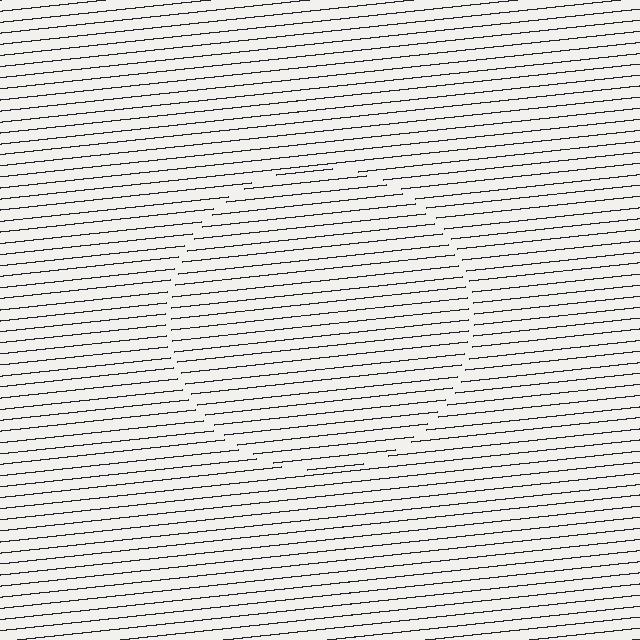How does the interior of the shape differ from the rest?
The interior of the shape contains the same grating, shifted by half a period — the contour is defined by the phase discontinuity where line-ends from the inner and outer gratings abut.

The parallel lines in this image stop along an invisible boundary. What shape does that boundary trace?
An illusory circle. The interior of the shape contains the same grating, shifted by half a period — the contour is defined by the phase discontinuity where line-ends from the inner and outer gratings abut.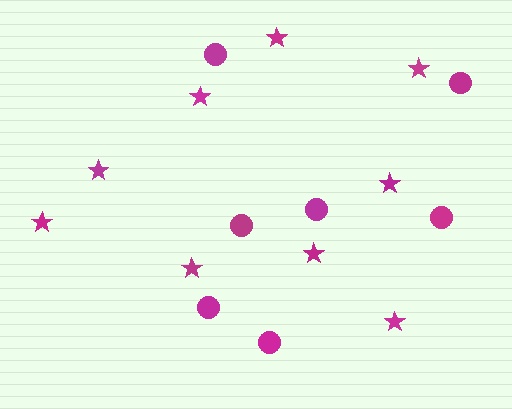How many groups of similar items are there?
There are 2 groups: one group of circles (7) and one group of stars (9).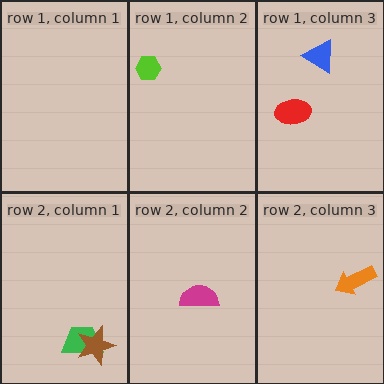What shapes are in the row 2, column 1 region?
The green trapezoid, the brown star.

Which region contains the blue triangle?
The row 1, column 3 region.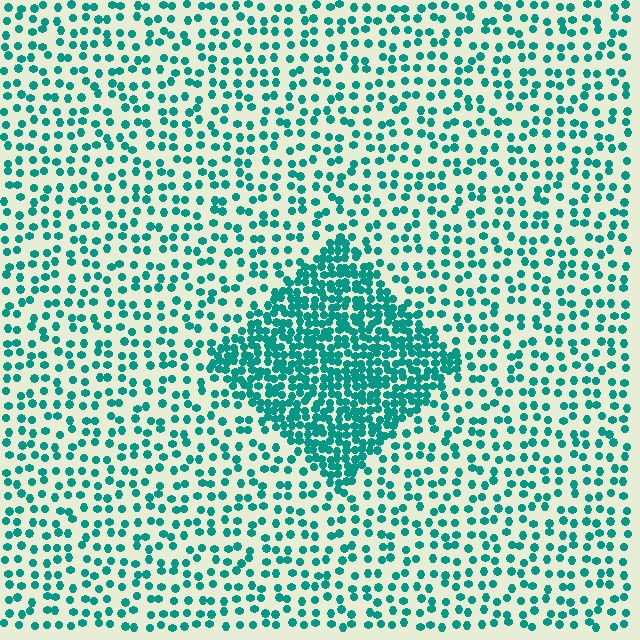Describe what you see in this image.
The image contains small teal elements arranged at two different densities. A diamond-shaped region is visible where the elements are more densely packed than the surrounding area.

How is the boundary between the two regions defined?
The boundary is defined by a change in element density (approximately 2.6x ratio). All elements are the same color, size, and shape.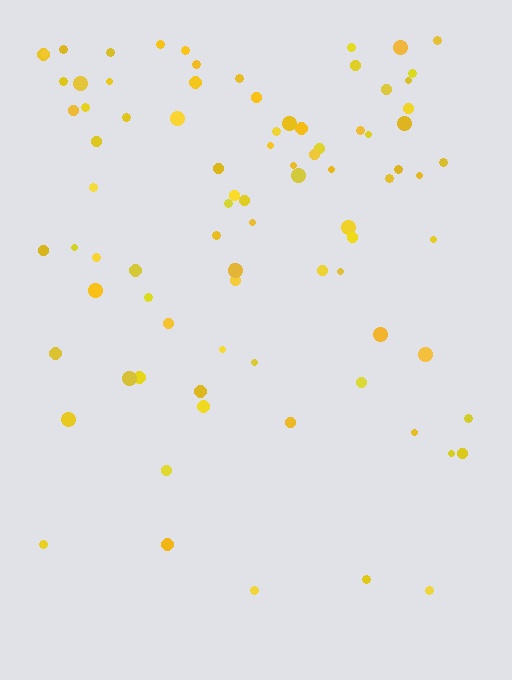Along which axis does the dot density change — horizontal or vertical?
Vertical.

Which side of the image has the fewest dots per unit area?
The bottom.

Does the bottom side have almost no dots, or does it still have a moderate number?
Still a moderate number, just noticeably fewer than the top.